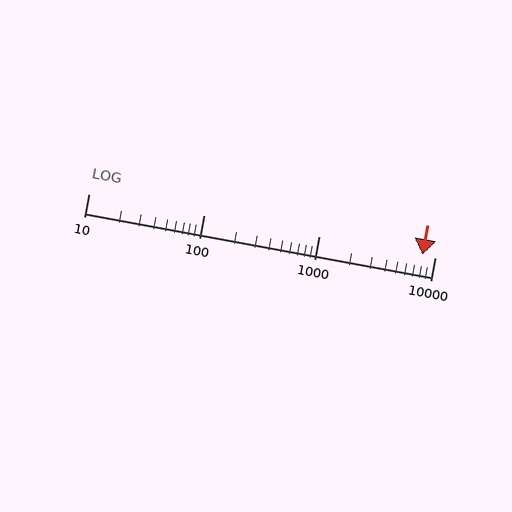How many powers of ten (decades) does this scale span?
The scale spans 3 decades, from 10 to 10000.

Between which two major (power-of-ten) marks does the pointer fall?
The pointer is between 1000 and 10000.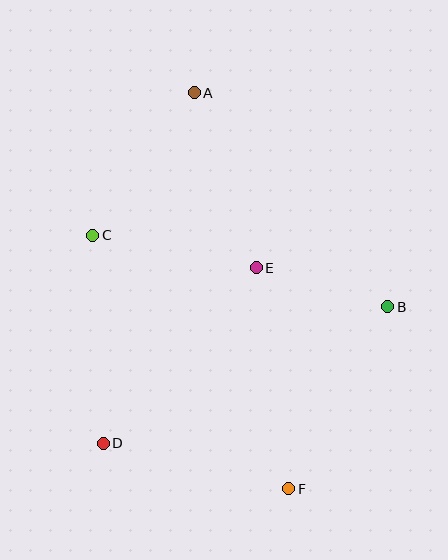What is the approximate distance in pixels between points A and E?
The distance between A and E is approximately 186 pixels.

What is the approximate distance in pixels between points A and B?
The distance between A and B is approximately 289 pixels.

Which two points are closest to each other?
Points B and E are closest to each other.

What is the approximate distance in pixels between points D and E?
The distance between D and E is approximately 233 pixels.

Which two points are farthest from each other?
Points A and F are farthest from each other.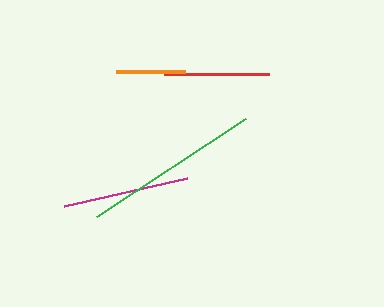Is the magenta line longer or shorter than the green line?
The green line is longer than the magenta line.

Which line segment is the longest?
The green line is the longest at approximately 178 pixels.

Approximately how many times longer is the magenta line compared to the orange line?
The magenta line is approximately 1.8 times the length of the orange line.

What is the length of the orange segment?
The orange segment is approximately 69 pixels long.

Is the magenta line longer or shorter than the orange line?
The magenta line is longer than the orange line.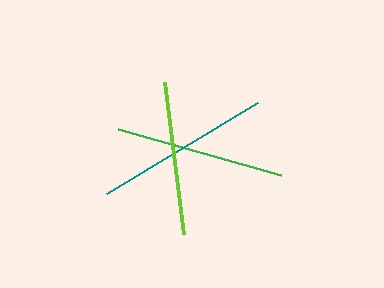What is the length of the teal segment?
The teal segment is approximately 176 pixels long.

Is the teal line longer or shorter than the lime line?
The teal line is longer than the lime line.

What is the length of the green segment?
The green segment is approximately 169 pixels long.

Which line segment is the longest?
The teal line is the longest at approximately 176 pixels.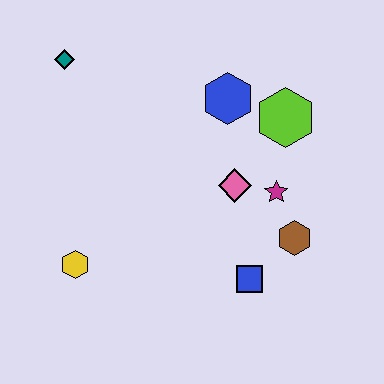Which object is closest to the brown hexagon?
The magenta star is closest to the brown hexagon.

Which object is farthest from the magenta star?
The teal diamond is farthest from the magenta star.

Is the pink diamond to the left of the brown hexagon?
Yes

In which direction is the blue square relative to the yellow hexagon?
The blue square is to the right of the yellow hexagon.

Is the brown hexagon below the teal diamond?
Yes